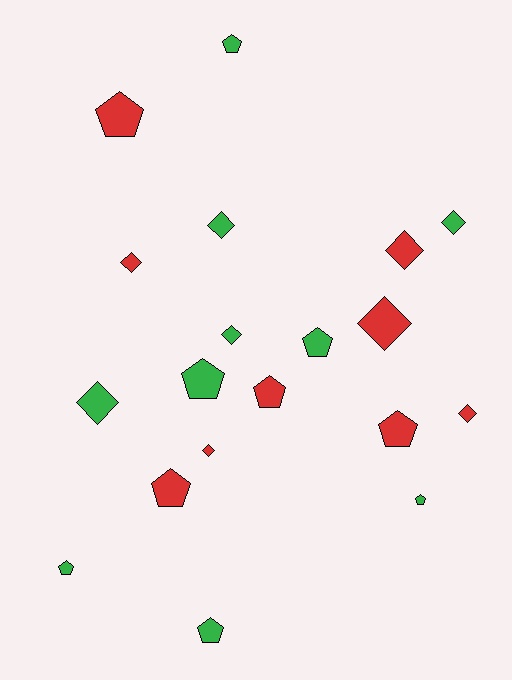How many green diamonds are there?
There are 4 green diamonds.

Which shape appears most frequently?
Pentagon, with 10 objects.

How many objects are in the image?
There are 19 objects.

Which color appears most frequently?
Green, with 10 objects.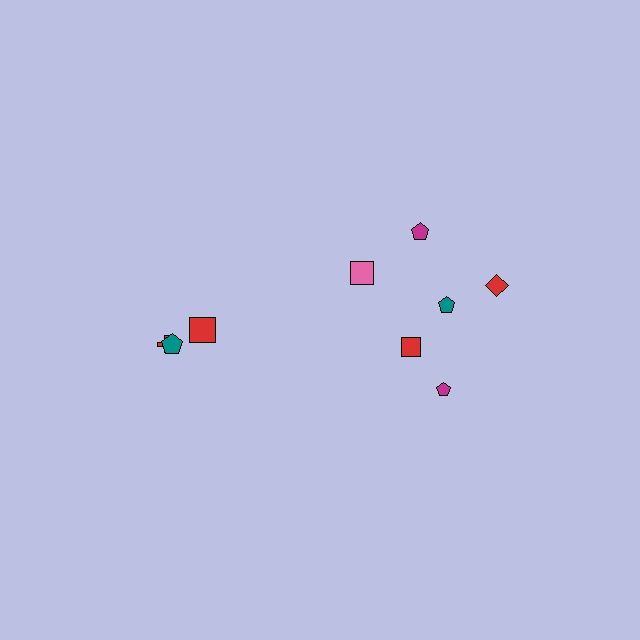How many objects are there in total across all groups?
There are 9 objects.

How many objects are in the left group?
There are 3 objects.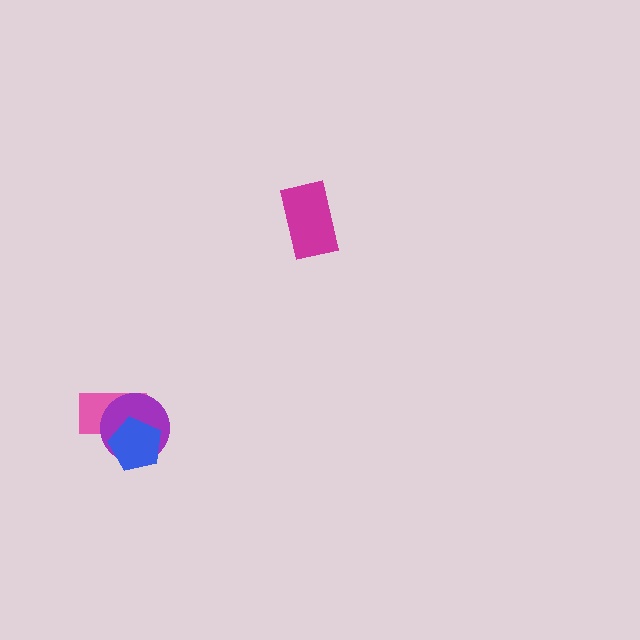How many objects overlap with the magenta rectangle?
0 objects overlap with the magenta rectangle.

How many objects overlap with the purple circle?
2 objects overlap with the purple circle.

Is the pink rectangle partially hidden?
Yes, it is partially covered by another shape.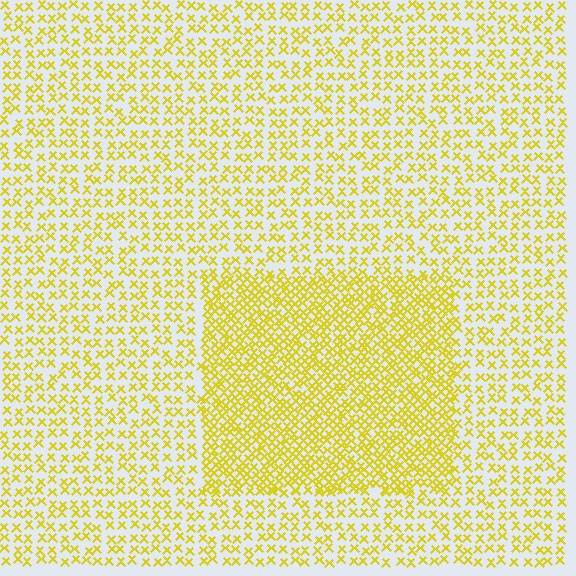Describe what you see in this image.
The image contains small yellow elements arranged at two different densities. A rectangle-shaped region is visible where the elements are more densely packed than the surrounding area.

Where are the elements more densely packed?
The elements are more densely packed inside the rectangle boundary.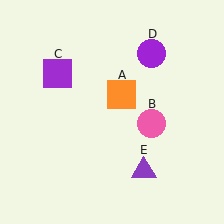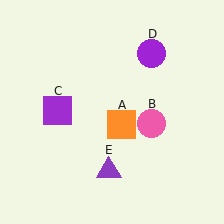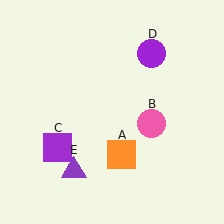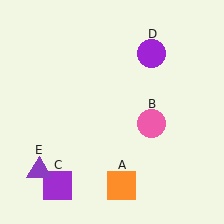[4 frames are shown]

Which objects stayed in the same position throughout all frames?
Pink circle (object B) and purple circle (object D) remained stationary.